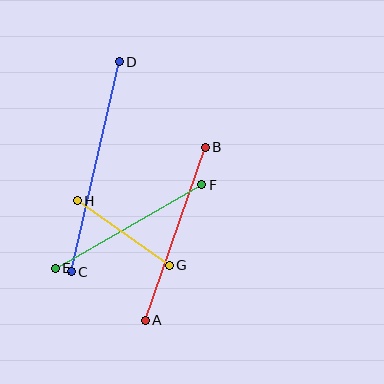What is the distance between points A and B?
The distance is approximately 183 pixels.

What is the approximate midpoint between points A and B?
The midpoint is at approximately (175, 234) pixels.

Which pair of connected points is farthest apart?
Points C and D are farthest apart.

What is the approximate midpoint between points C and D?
The midpoint is at approximately (95, 167) pixels.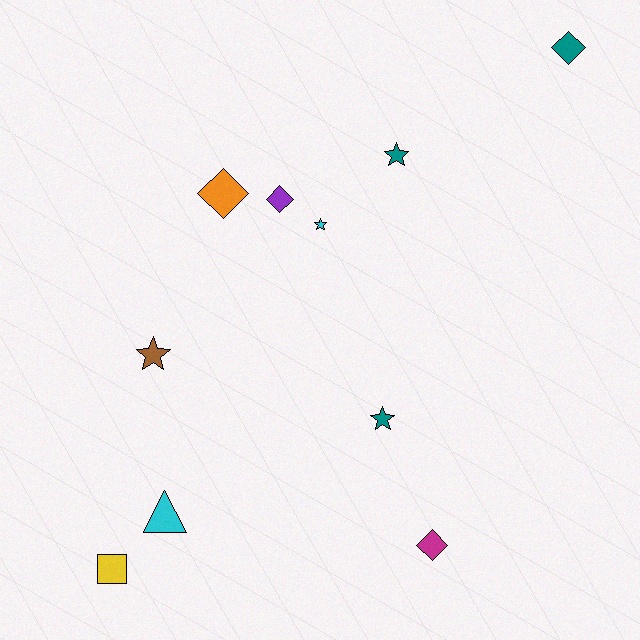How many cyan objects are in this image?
There are 2 cyan objects.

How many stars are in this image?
There are 4 stars.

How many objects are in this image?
There are 10 objects.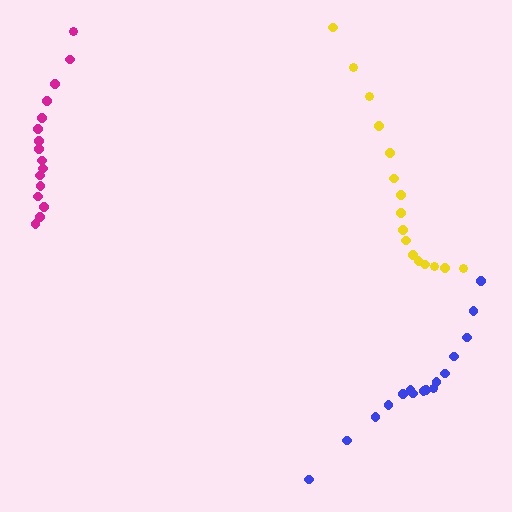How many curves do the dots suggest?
There are 3 distinct paths.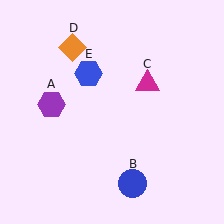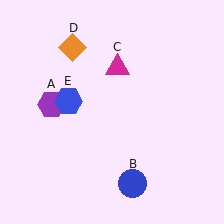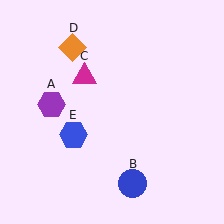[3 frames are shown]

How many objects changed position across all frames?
2 objects changed position: magenta triangle (object C), blue hexagon (object E).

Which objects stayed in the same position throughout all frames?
Purple hexagon (object A) and blue circle (object B) and orange diamond (object D) remained stationary.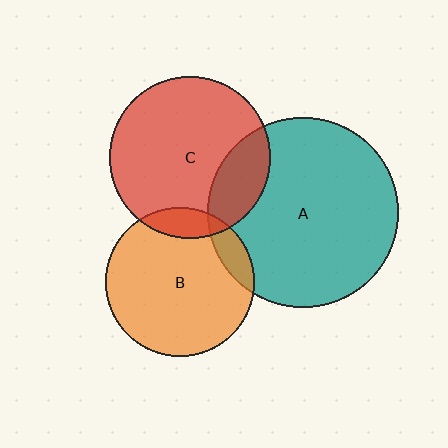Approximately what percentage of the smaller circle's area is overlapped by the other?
Approximately 10%.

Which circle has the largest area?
Circle A (teal).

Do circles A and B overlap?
Yes.